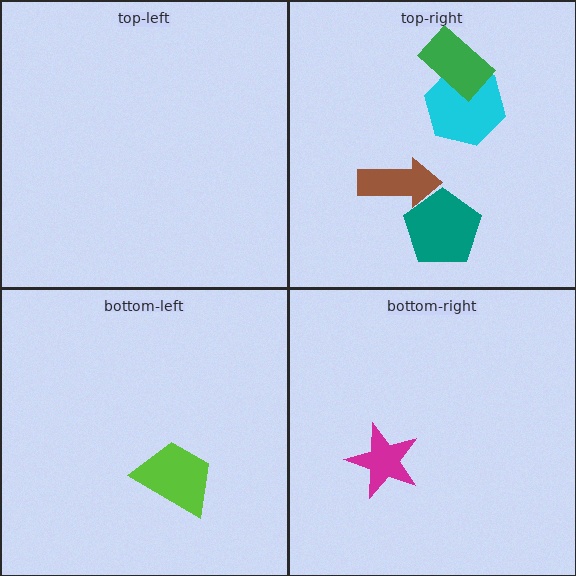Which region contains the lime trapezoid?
The bottom-left region.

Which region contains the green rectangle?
The top-right region.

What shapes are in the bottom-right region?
The magenta star.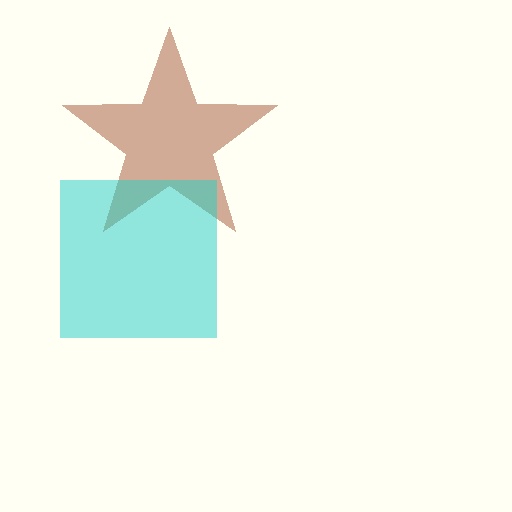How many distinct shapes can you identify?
There are 2 distinct shapes: a brown star, a cyan square.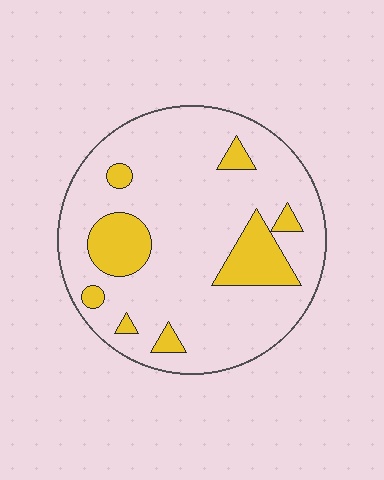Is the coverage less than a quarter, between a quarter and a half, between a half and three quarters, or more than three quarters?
Less than a quarter.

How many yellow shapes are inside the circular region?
8.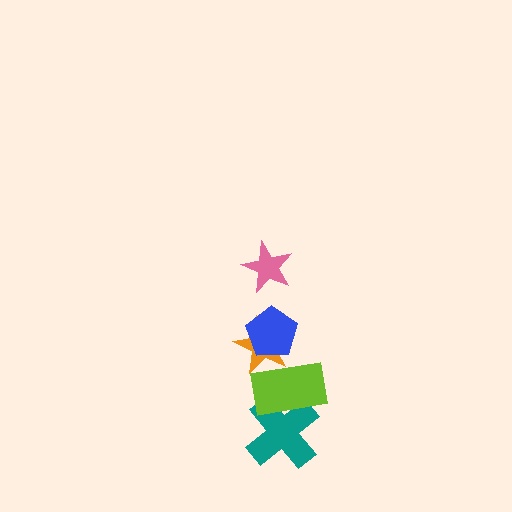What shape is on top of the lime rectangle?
The orange star is on top of the lime rectangle.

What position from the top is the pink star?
The pink star is 1st from the top.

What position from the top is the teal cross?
The teal cross is 5th from the top.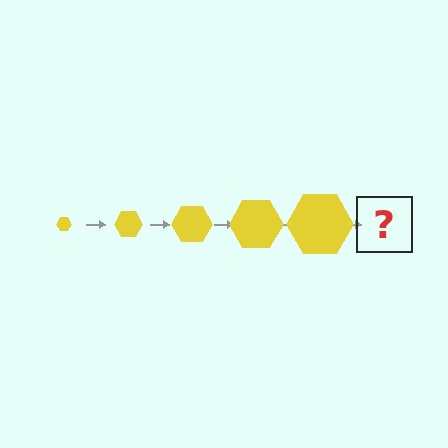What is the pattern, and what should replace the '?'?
The pattern is that the hexagon gets progressively larger each step. The '?' should be a yellow hexagon, larger than the previous one.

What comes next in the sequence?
The next element should be a yellow hexagon, larger than the previous one.